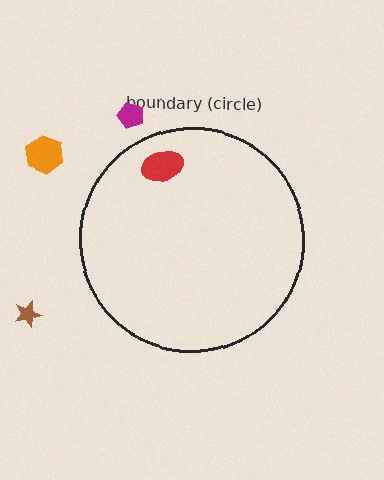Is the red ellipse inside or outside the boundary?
Inside.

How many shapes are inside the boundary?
1 inside, 3 outside.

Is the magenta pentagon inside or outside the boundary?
Outside.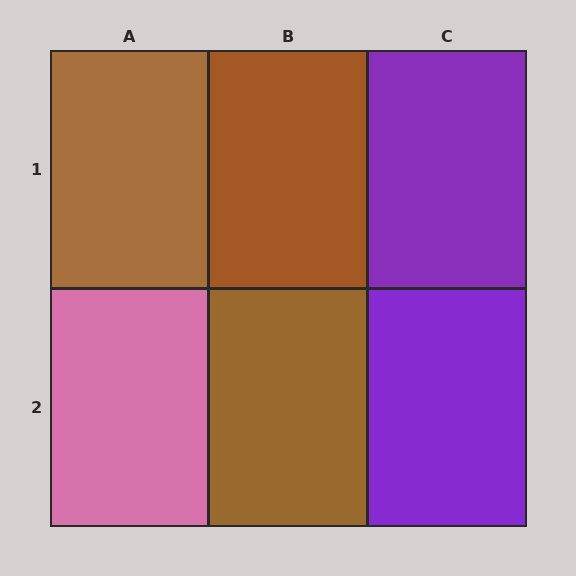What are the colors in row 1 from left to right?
Brown, brown, purple.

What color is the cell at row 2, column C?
Purple.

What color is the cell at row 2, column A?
Pink.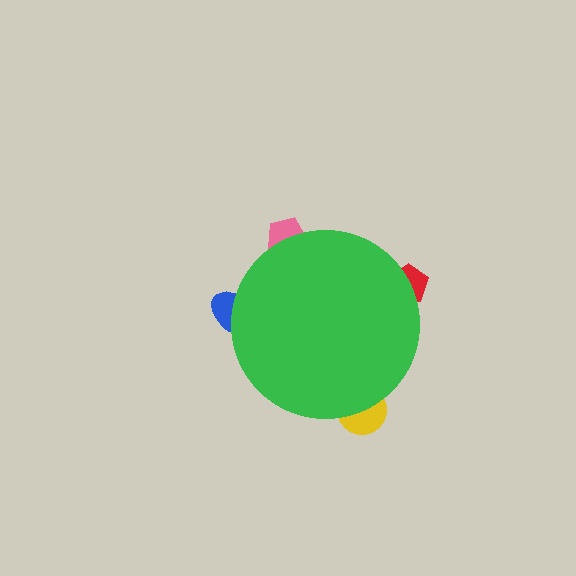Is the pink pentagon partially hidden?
Yes, the pink pentagon is partially hidden behind the green circle.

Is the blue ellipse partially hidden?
Yes, the blue ellipse is partially hidden behind the green circle.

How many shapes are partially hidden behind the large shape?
4 shapes are partially hidden.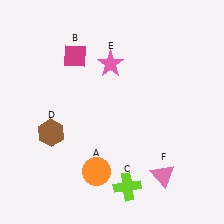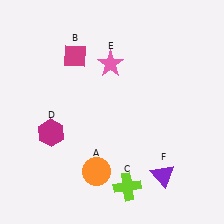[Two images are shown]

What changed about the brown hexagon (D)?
In Image 1, D is brown. In Image 2, it changed to magenta.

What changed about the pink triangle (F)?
In Image 1, F is pink. In Image 2, it changed to purple.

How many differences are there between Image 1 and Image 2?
There are 2 differences between the two images.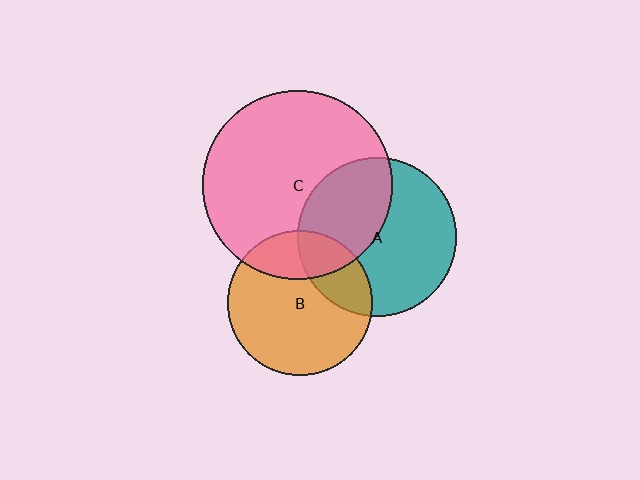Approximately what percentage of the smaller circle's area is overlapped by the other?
Approximately 25%.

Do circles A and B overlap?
Yes.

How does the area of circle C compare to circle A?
Approximately 1.4 times.